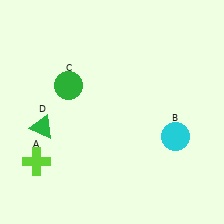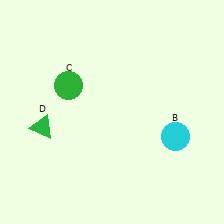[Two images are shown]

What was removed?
The lime cross (A) was removed in Image 2.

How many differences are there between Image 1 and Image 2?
There is 1 difference between the two images.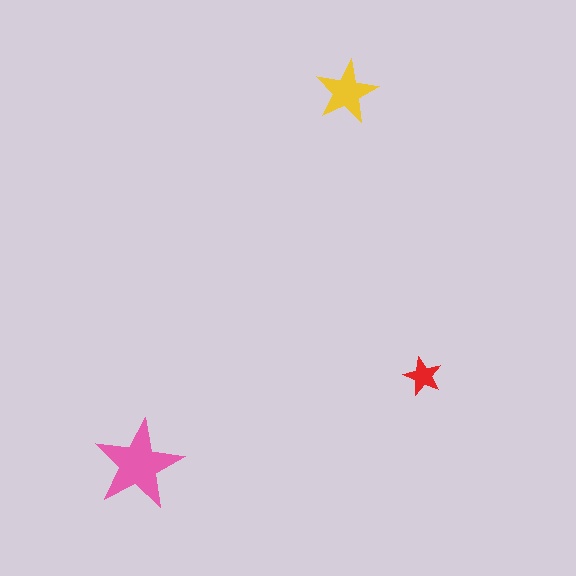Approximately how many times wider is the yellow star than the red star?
About 1.5 times wider.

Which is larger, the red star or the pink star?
The pink one.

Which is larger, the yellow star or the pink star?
The pink one.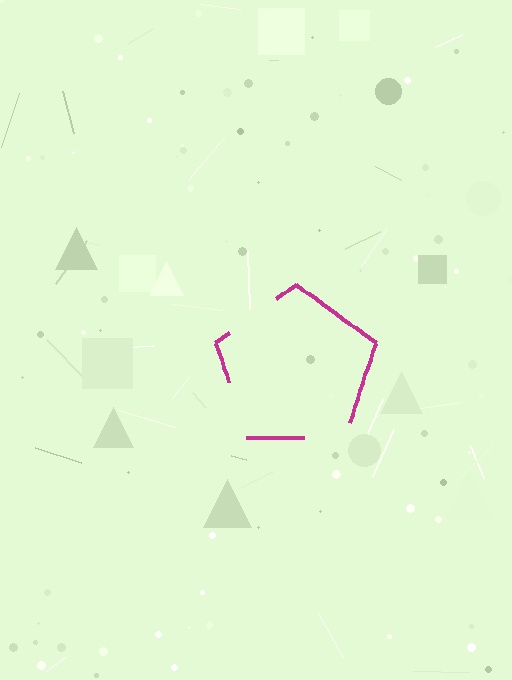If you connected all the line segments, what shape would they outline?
They would outline a pentagon.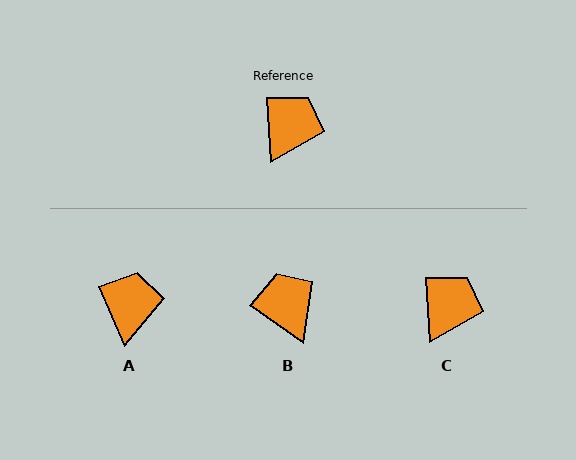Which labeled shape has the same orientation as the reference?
C.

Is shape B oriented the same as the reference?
No, it is off by about 52 degrees.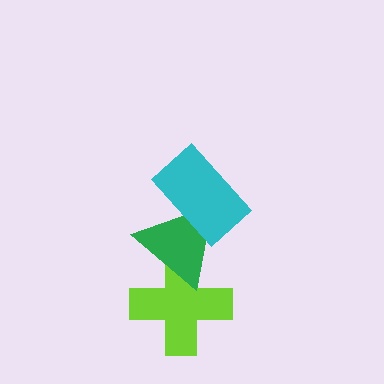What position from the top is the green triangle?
The green triangle is 2nd from the top.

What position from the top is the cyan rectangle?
The cyan rectangle is 1st from the top.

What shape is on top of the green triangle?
The cyan rectangle is on top of the green triangle.